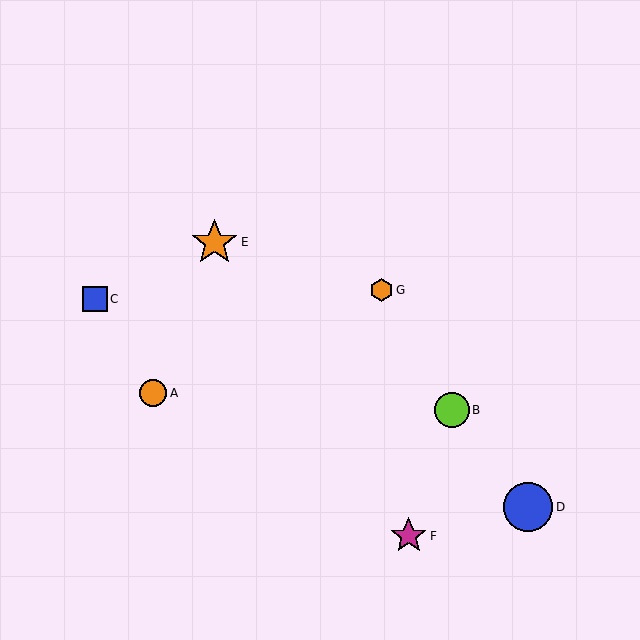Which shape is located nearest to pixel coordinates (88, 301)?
The blue square (labeled C) at (95, 299) is nearest to that location.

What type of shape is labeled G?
Shape G is an orange hexagon.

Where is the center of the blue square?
The center of the blue square is at (95, 299).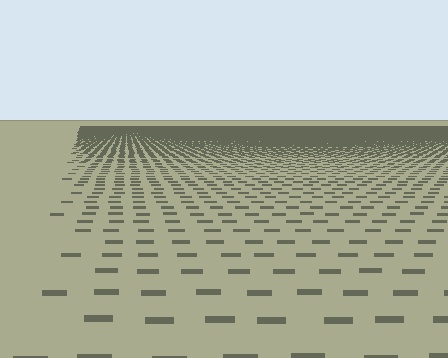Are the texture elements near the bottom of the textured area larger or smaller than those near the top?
Larger. Near the bottom, elements are closer to the viewer and appear at a bigger on-screen size.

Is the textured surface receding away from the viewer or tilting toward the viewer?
The surface is receding away from the viewer. Texture elements get smaller and denser toward the top.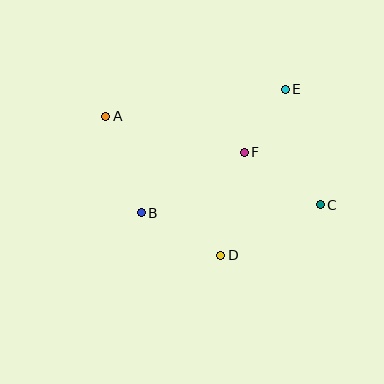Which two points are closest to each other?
Points E and F are closest to each other.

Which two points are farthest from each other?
Points A and C are farthest from each other.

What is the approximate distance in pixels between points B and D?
The distance between B and D is approximately 90 pixels.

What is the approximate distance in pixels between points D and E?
The distance between D and E is approximately 178 pixels.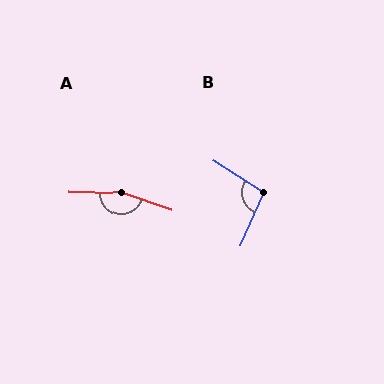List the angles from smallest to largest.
B (99°), A (162°).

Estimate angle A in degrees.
Approximately 162 degrees.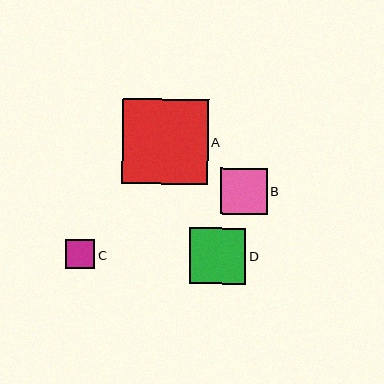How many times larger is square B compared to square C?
Square B is approximately 1.6 times the size of square C.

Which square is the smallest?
Square C is the smallest with a size of approximately 29 pixels.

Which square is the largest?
Square A is the largest with a size of approximately 85 pixels.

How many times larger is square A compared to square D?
Square A is approximately 1.5 times the size of square D.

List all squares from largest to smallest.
From largest to smallest: A, D, B, C.